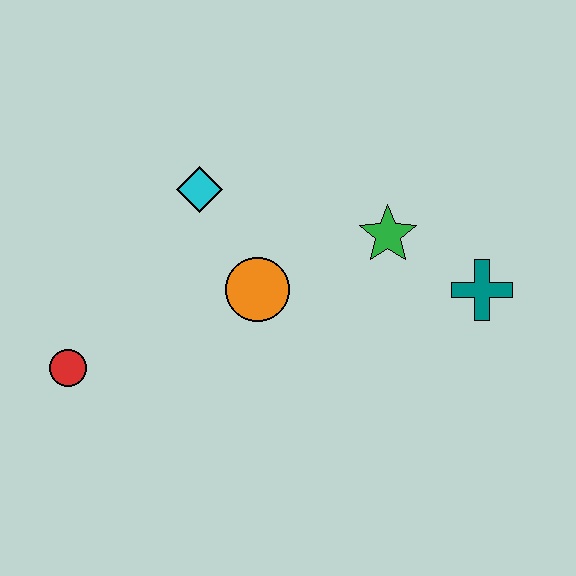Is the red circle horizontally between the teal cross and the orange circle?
No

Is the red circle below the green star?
Yes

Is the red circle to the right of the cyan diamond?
No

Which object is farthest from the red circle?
The teal cross is farthest from the red circle.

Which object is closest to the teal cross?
The green star is closest to the teal cross.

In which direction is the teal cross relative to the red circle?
The teal cross is to the right of the red circle.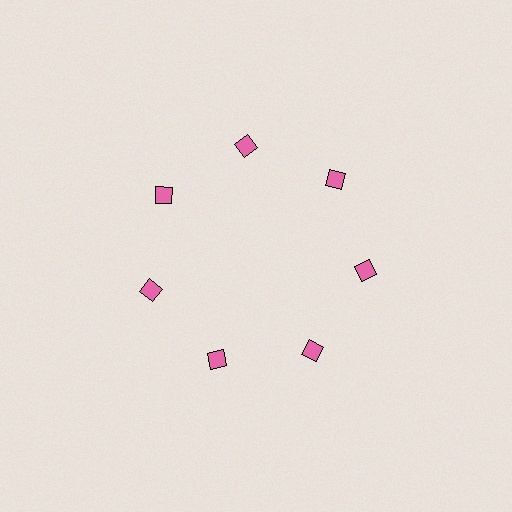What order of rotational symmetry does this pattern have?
This pattern has 7-fold rotational symmetry.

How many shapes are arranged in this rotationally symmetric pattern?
There are 7 shapes, arranged in 7 groups of 1.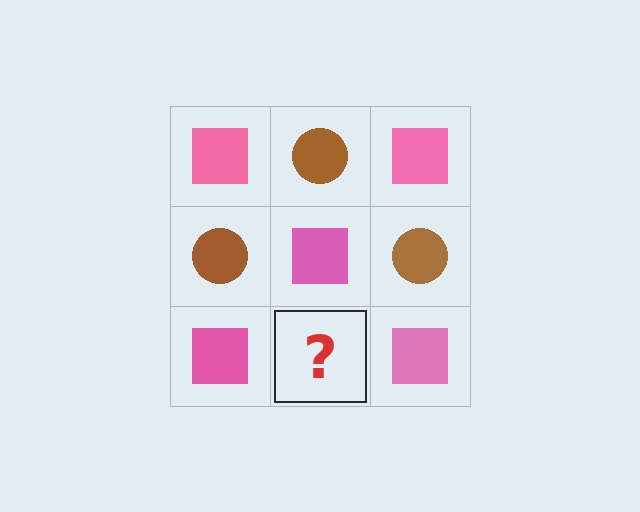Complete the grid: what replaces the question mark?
The question mark should be replaced with a brown circle.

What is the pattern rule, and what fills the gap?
The rule is that it alternates pink square and brown circle in a checkerboard pattern. The gap should be filled with a brown circle.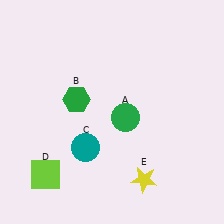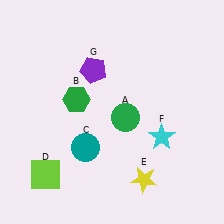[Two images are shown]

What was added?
A cyan star (F), a purple pentagon (G) were added in Image 2.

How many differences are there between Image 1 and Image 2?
There are 2 differences between the two images.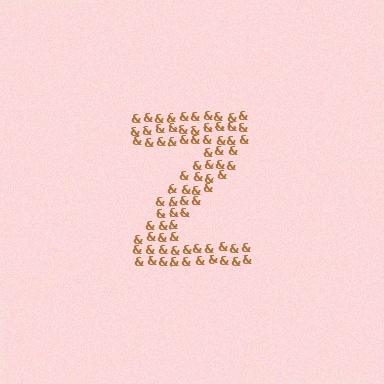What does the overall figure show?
The overall figure shows the letter Z.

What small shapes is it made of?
It is made of small ampersands.